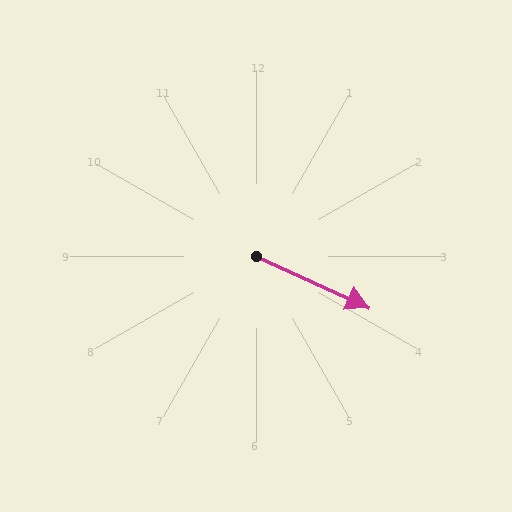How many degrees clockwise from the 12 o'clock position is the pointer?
Approximately 114 degrees.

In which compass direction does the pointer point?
Southeast.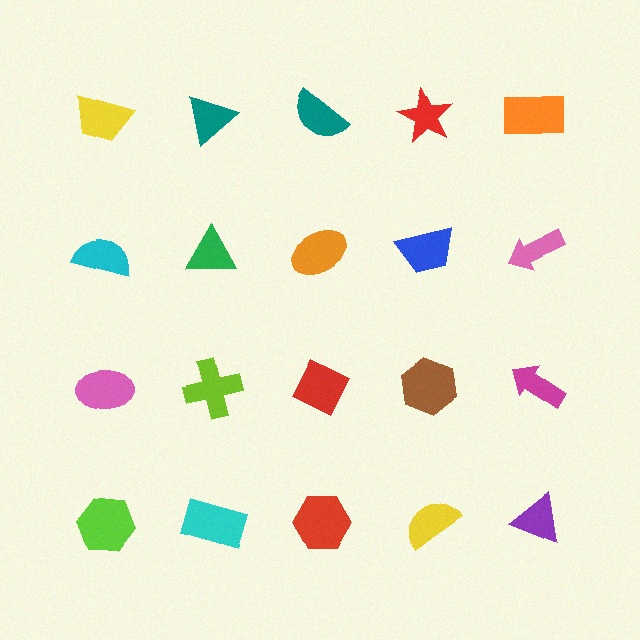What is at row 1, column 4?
A red star.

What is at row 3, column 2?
A lime cross.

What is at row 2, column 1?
A cyan semicircle.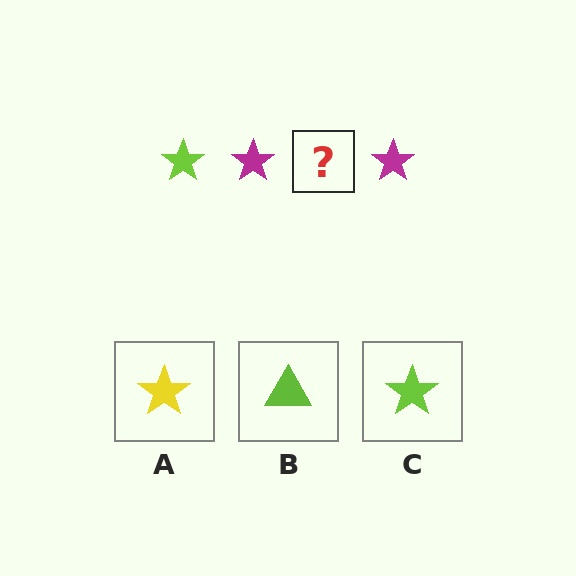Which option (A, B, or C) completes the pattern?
C.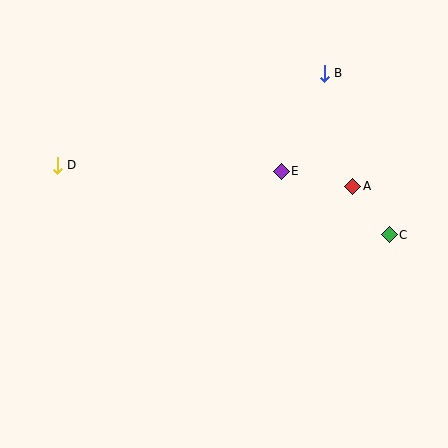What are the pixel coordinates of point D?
Point D is at (57, 165).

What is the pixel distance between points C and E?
The distance between C and E is 126 pixels.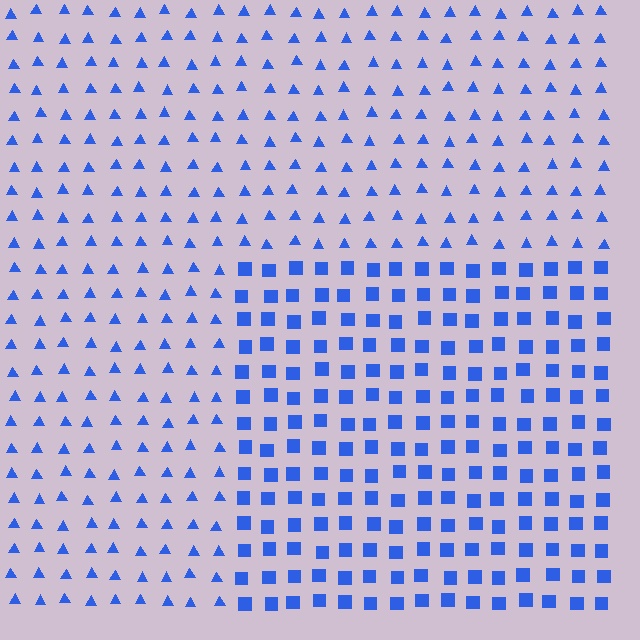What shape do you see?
I see a rectangle.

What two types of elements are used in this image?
The image uses squares inside the rectangle region and triangles outside it.